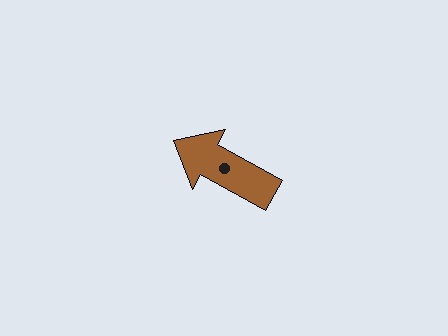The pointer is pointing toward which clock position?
Roughly 10 o'clock.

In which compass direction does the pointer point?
Northwest.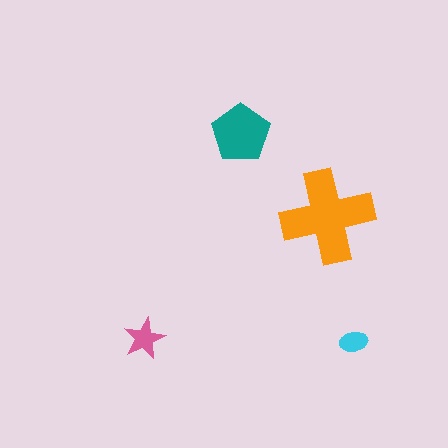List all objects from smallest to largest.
The cyan ellipse, the pink star, the teal pentagon, the orange cross.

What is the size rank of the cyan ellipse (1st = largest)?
4th.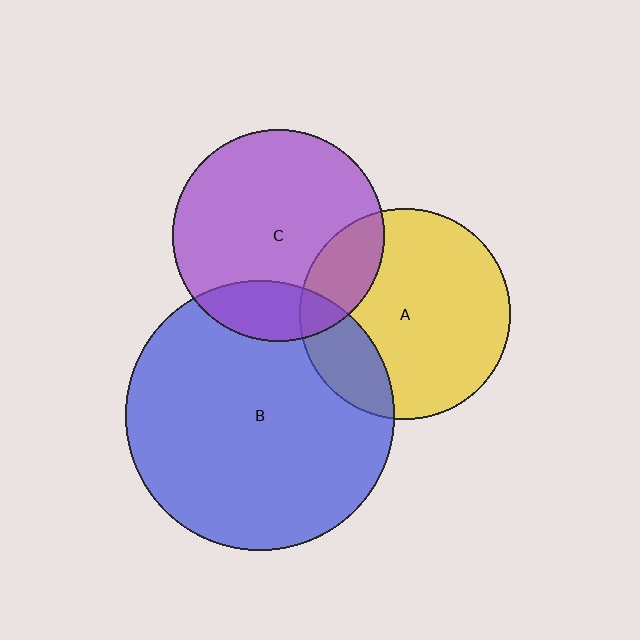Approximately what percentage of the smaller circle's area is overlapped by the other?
Approximately 20%.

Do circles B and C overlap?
Yes.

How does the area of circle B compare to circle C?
Approximately 1.6 times.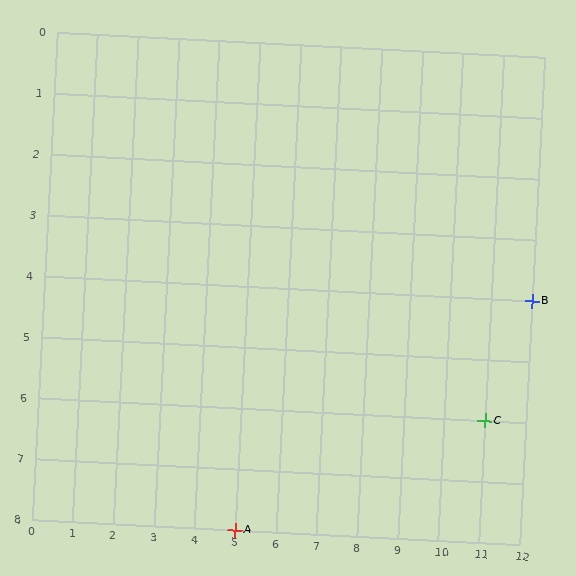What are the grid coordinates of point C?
Point C is at grid coordinates (11, 6).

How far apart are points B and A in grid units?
Points B and A are 7 columns and 4 rows apart (about 8.1 grid units diagonally).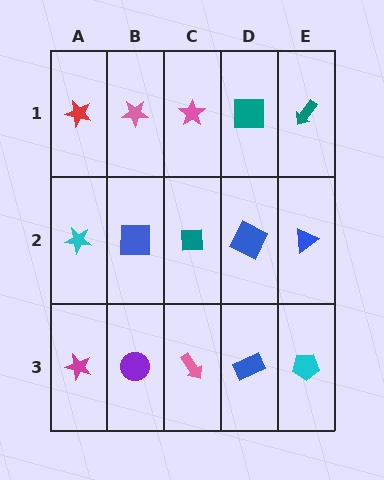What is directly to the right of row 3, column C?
A blue rectangle.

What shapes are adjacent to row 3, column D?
A blue square (row 2, column D), a pink arrow (row 3, column C), a cyan pentagon (row 3, column E).